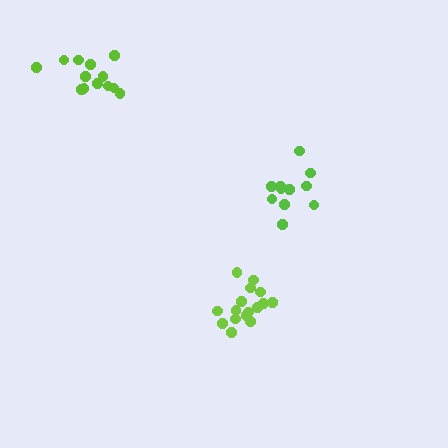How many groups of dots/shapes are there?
There are 3 groups.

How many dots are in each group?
Group 1: 13 dots, Group 2: 17 dots, Group 3: 12 dots (42 total).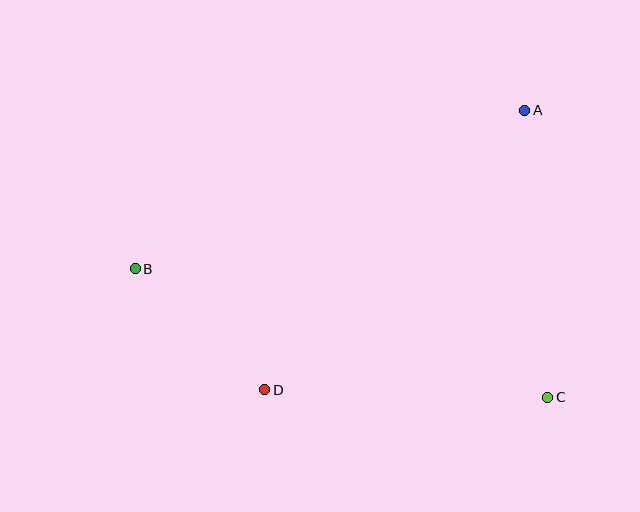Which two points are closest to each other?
Points B and D are closest to each other.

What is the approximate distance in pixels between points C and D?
The distance between C and D is approximately 283 pixels.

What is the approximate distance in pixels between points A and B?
The distance between A and B is approximately 420 pixels.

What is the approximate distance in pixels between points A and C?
The distance between A and C is approximately 288 pixels.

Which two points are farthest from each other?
Points B and C are farthest from each other.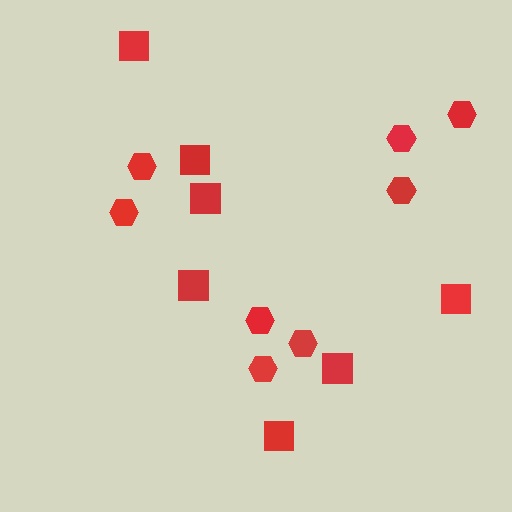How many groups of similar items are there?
There are 2 groups: one group of squares (7) and one group of hexagons (8).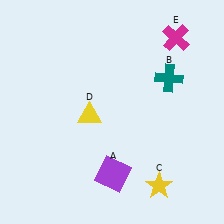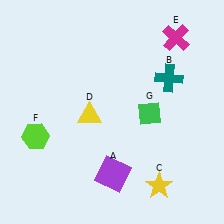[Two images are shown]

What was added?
A lime hexagon (F), a green diamond (G) were added in Image 2.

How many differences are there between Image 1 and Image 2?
There are 2 differences between the two images.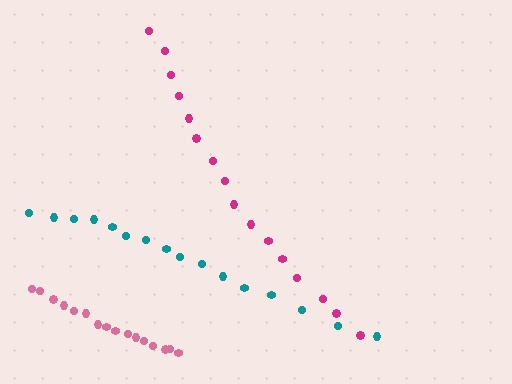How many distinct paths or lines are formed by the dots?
There are 3 distinct paths.